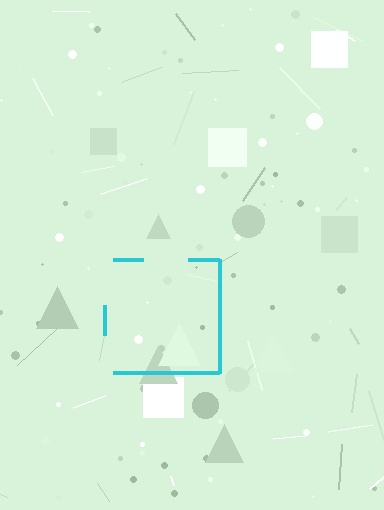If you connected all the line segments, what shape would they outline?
They would outline a square.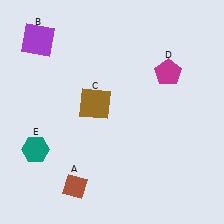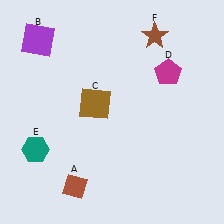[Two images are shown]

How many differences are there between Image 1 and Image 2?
There is 1 difference between the two images.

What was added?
A brown star (F) was added in Image 2.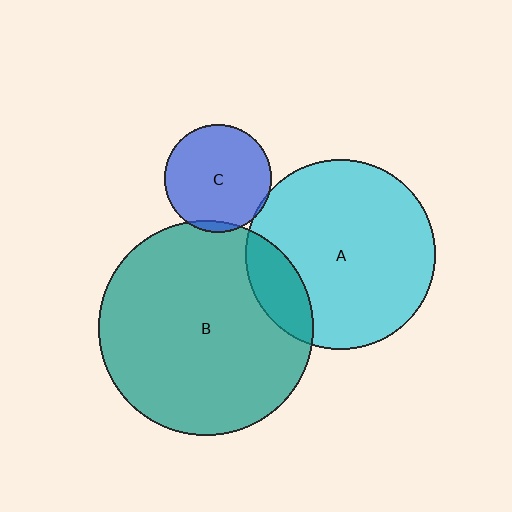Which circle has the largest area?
Circle B (teal).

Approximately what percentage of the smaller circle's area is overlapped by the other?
Approximately 15%.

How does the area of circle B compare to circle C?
Approximately 4.0 times.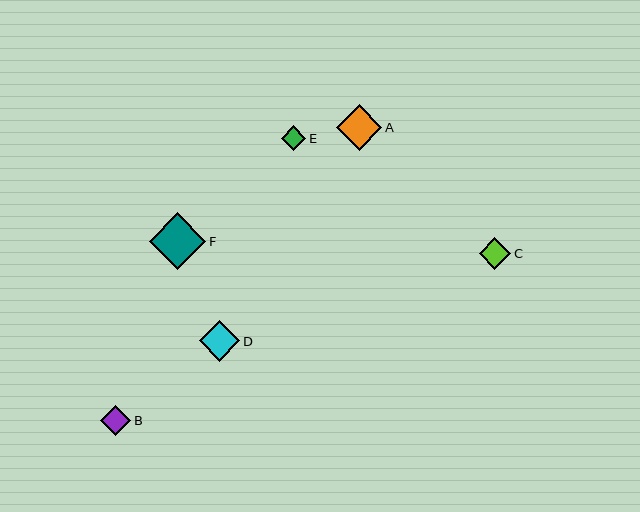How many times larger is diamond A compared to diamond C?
Diamond A is approximately 1.4 times the size of diamond C.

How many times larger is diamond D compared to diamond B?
Diamond D is approximately 1.4 times the size of diamond B.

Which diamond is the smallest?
Diamond E is the smallest with a size of approximately 24 pixels.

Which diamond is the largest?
Diamond F is the largest with a size of approximately 56 pixels.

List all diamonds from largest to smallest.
From largest to smallest: F, A, D, C, B, E.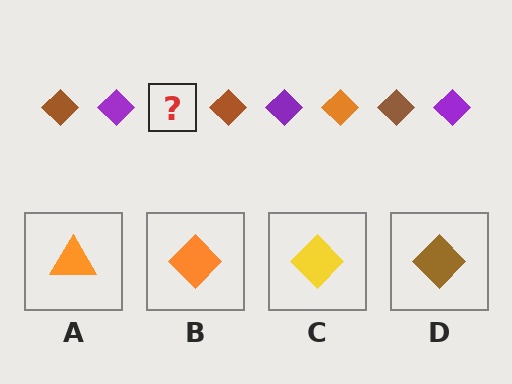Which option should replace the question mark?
Option B.